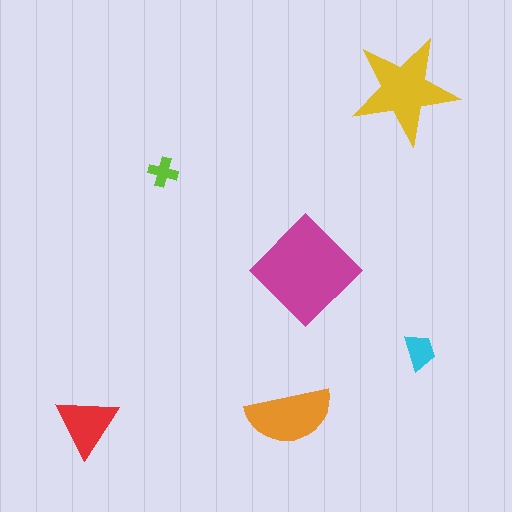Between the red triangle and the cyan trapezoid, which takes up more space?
The red triangle.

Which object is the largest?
The magenta diamond.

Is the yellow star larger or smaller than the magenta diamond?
Smaller.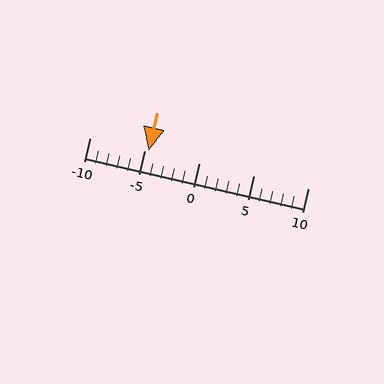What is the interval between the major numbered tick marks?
The major tick marks are spaced 5 units apart.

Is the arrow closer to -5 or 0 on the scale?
The arrow is closer to -5.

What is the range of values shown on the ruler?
The ruler shows values from -10 to 10.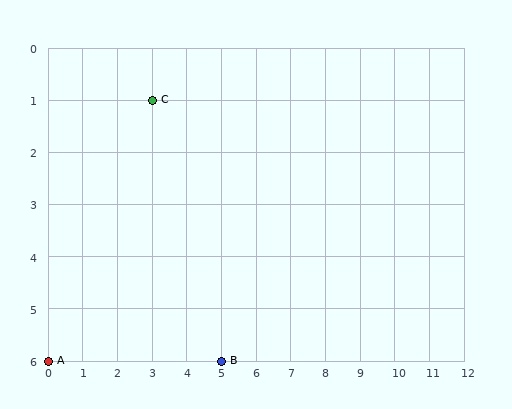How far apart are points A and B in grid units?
Points A and B are 5 columns apart.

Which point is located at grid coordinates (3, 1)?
Point C is at (3, 1).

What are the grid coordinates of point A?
Point A is at grid coordinates (0, 6).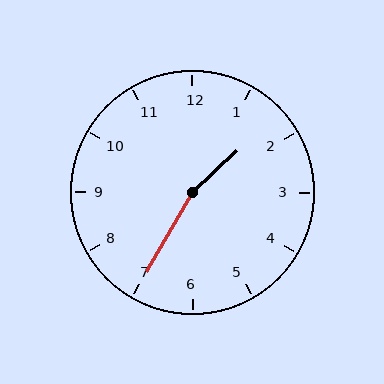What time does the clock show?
1:35.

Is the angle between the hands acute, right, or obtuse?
It is obtuse.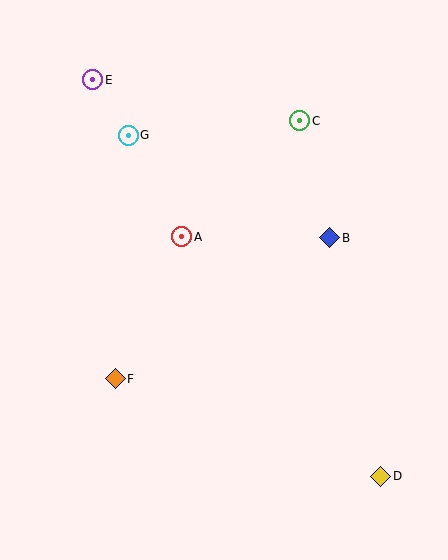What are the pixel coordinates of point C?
Point C is at (300, 121).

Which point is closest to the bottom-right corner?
Point D is closest to the bottom-right corner.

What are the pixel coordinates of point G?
Point G is at (128, 135).